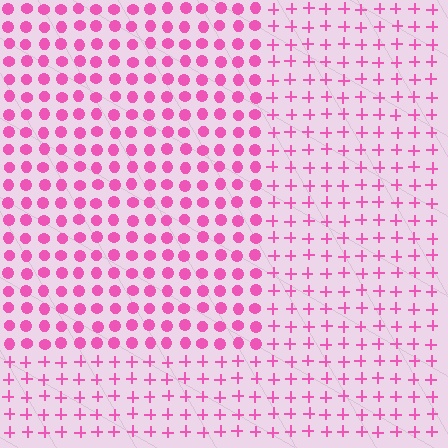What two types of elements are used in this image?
The image uses circles inside the rectangle region and plus signs outside it.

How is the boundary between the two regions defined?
The boundary is defined by a change in element shape: circles inside vs. plus signs outside. All elements share the same color and spacing.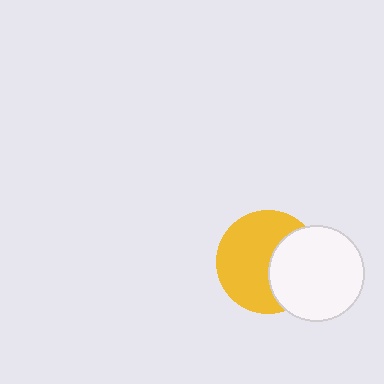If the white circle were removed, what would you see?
You would see the complete yellow circle.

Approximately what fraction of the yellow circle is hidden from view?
Roughly 37% of the yellow circle is hidden behind the white circle.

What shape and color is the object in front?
The object in front is a white circle.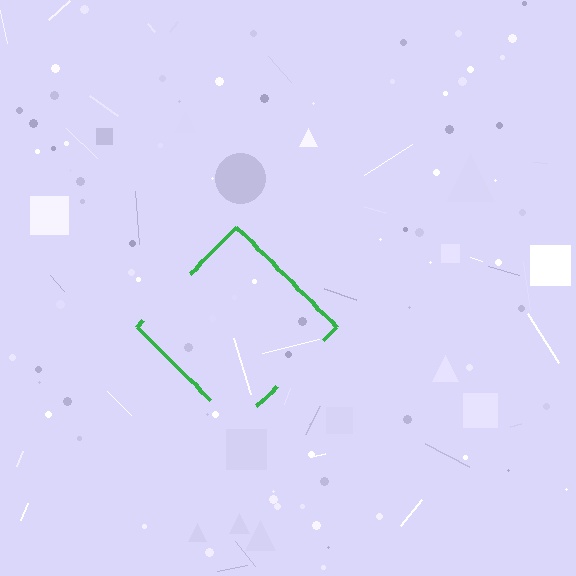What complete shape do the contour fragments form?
The contour fragments form a diamond.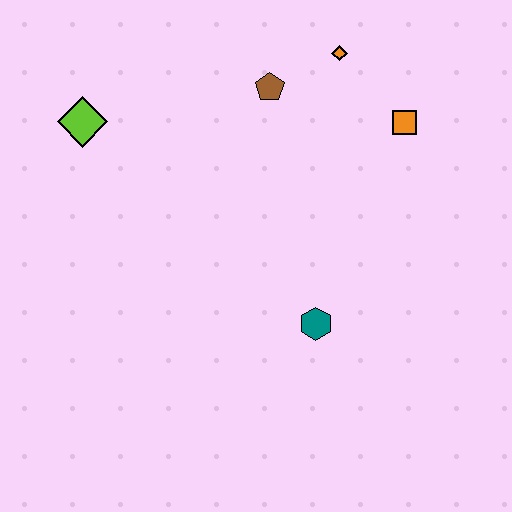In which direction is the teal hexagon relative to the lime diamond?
The teal hexagon is to the right of the lime diamond.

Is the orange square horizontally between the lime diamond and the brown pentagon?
No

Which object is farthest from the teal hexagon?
The lime diamond is farthest from the teal hexagon.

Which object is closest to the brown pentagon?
The orange diamond is closest to the brown pentagon.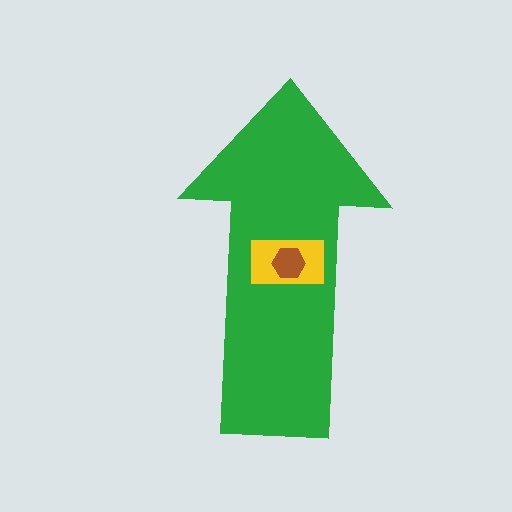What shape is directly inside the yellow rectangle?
The brown hexagon.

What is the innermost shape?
The brown hexagon.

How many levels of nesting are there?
3.